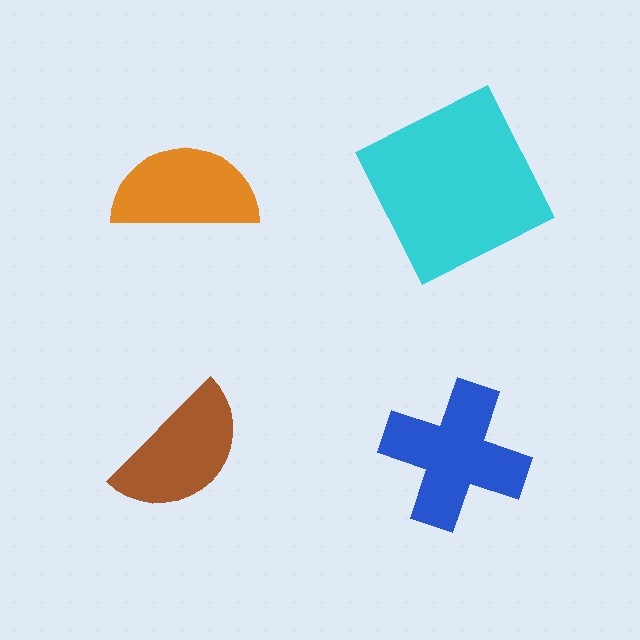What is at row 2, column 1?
A brown semicircle.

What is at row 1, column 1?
An orange semicircle.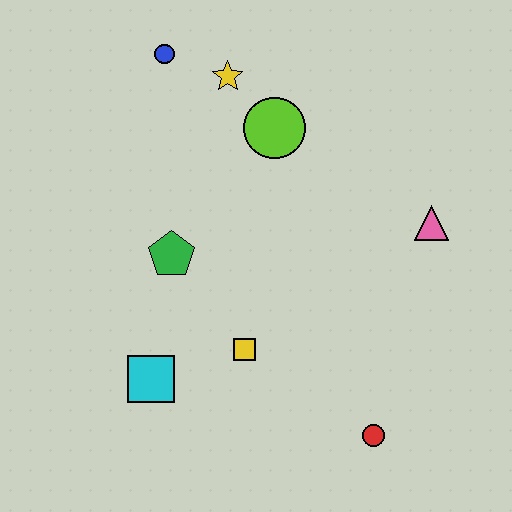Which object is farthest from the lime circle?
The red circle is farthest from the lime circle.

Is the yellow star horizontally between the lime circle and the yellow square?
No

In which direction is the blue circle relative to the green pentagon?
The blue circle is above the green pentagon.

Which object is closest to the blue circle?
The yellow star is closest to the blue circle.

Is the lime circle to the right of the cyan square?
Yes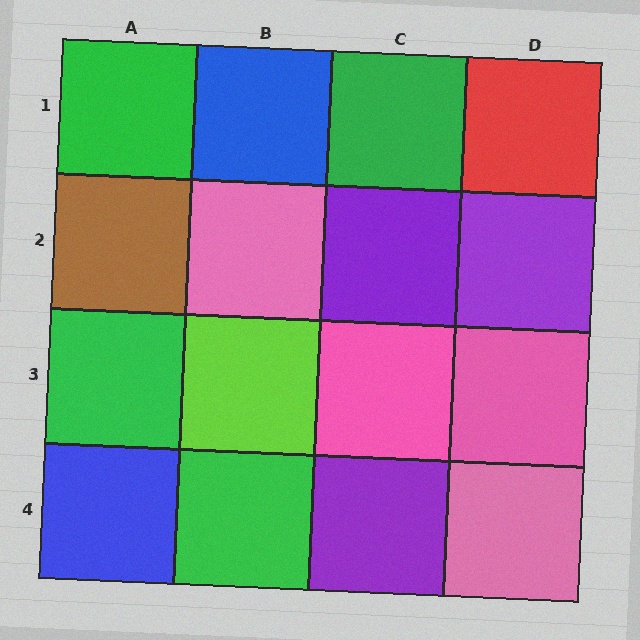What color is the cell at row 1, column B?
Blue.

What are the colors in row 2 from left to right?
Brown, pink, purple, purple.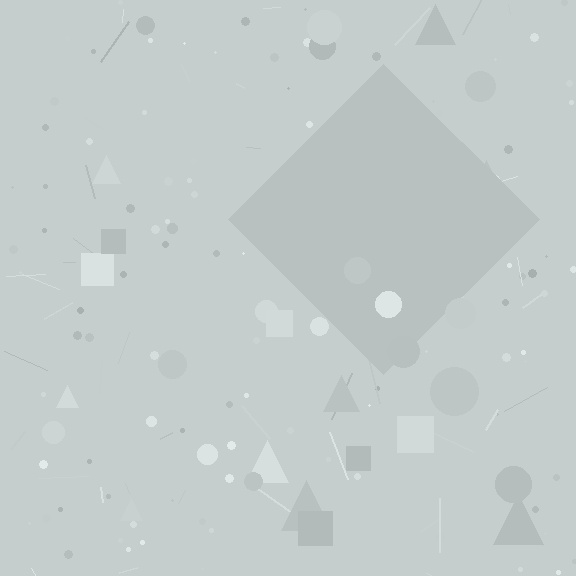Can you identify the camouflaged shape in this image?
The camouflaged shape is a diamond.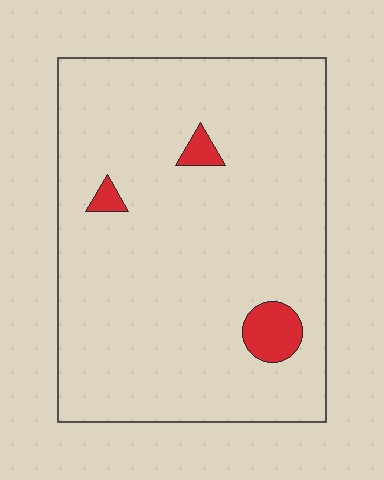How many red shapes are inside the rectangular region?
3.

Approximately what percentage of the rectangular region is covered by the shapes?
Approximately 5%.